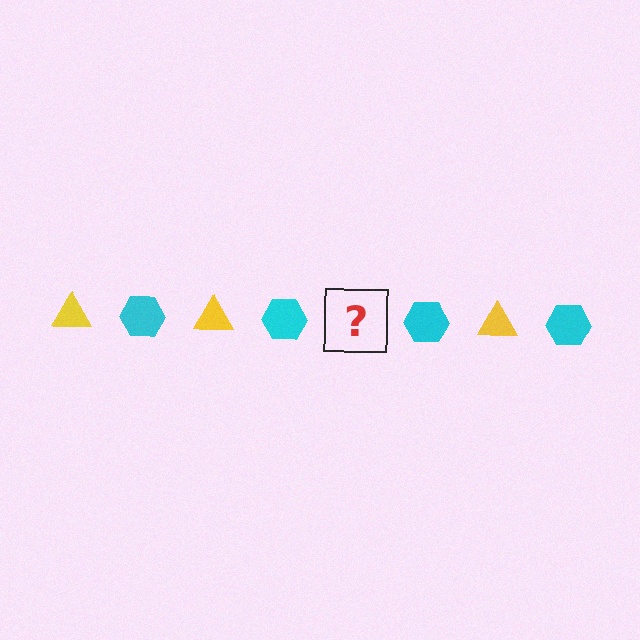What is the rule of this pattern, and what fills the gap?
The rule is that the pattern alternates between yellow triangle and cyan hexagon. The gap should be filled with a yellow triangle.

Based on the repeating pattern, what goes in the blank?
The blank should be a yellow triangle.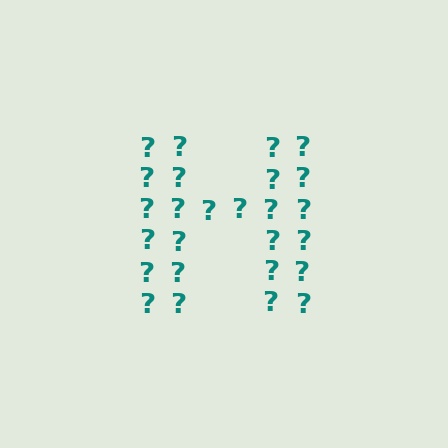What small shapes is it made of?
It is made of small question marks.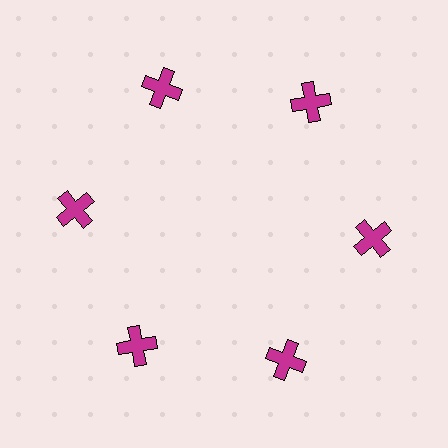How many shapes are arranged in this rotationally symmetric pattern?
There are 6 shapes, arranged in 6 groups of 1.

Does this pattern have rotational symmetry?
Yes, this pattern has 6-fold rotational symmetry. It looks the same after rotating 60 degrees around the center.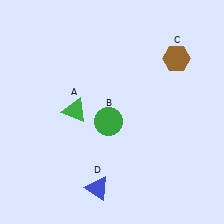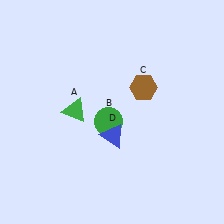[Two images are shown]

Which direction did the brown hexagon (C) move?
The brown hexagon (C) moved left.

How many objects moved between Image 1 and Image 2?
2 objects moved between the two images.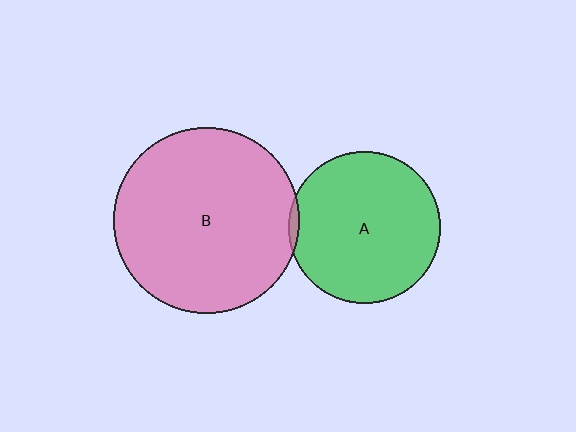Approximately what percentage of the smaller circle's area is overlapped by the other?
Approximately 5%.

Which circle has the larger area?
Circle B (pink).